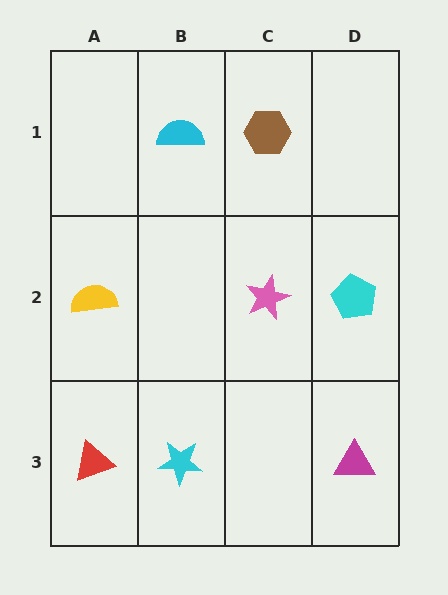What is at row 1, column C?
A brown hexagon.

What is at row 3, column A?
A red triangle.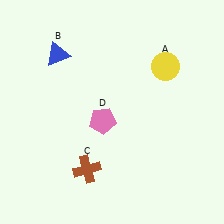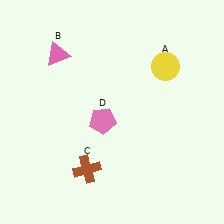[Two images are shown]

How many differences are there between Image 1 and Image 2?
There is 1 difference between the two images.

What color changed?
The triangle (B) changed from blue in Image 1 to pink in Image 2.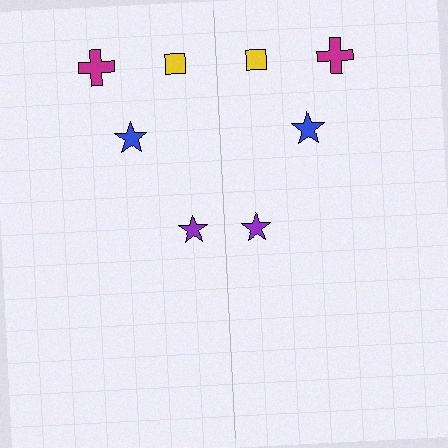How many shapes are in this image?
There are 8 shapes in this image.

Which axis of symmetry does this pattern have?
The pattern has a vertical axis of symmetry running through the center of the image.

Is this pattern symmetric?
Yes, this pattern has bilateral (reflection) symmetry.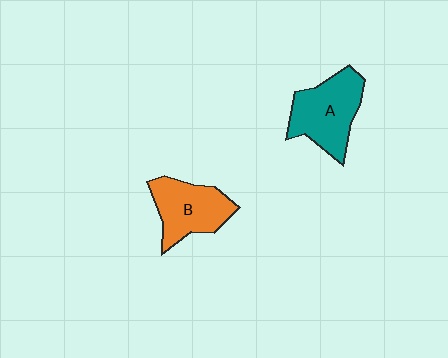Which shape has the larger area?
Shape A (teal).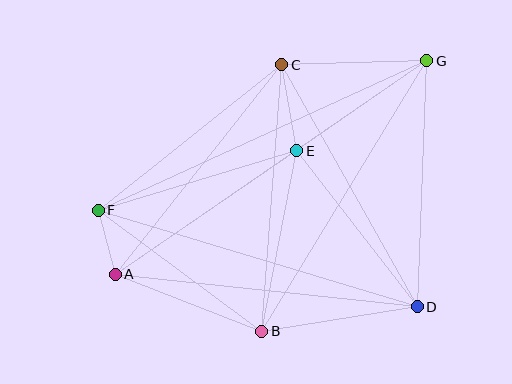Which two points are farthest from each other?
Points A and G are farthest from each other.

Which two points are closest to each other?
Points A and F are closest to each other.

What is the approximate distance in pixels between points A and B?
The distance between A and B is approximately 157 pixels.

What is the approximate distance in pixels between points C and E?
The distance between C and E is approximately 87 pixels.